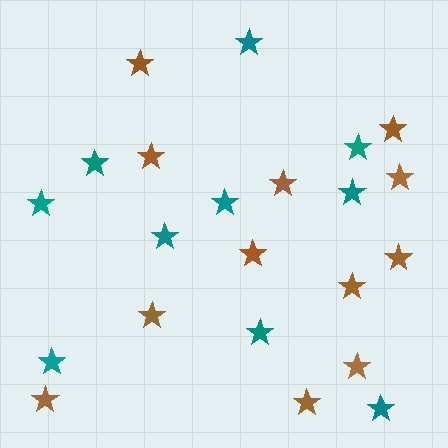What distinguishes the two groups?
There are 2 groups: one group of teal stars (10) and one group of brown stars (12).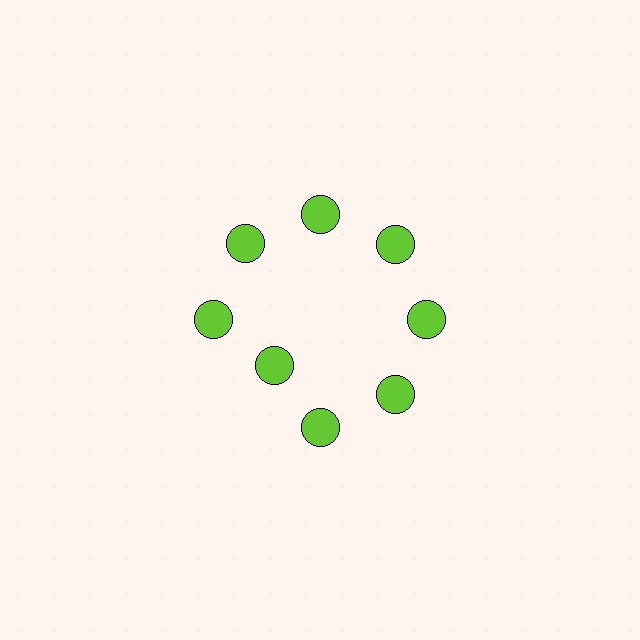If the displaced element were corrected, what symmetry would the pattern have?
It would have 8-fold rotational symmetry — the pattern would map onto itself every 45 degrees.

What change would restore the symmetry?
The symmetry would be restored by moving it outward, back onto the ring so that all 8 circles sit at equal angles and equal distance from the center.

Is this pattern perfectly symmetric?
No. The 8 lime circles are arranged in a ring, but one element near the 8 o'clock position is pulled inward toward the center, breaking the 8-fold rotational symmetry.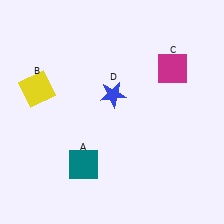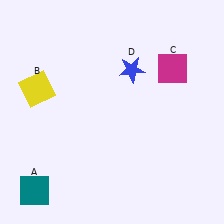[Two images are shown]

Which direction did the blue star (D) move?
The blue star (D) moved up.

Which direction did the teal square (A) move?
The teal square (A) moved left.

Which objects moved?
The objects that moved are: the teal square (A), the blue star (D).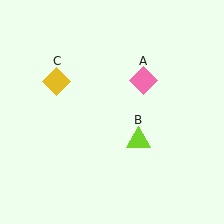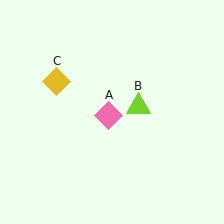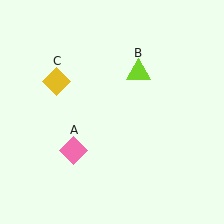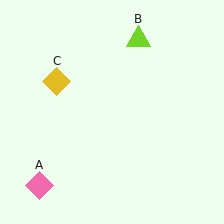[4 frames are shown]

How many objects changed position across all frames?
2 objects changed position: pink diamond (object A), lime triangle (object B).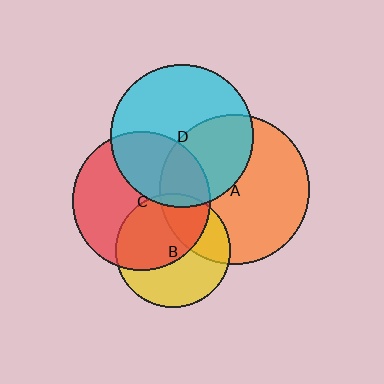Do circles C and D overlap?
Yes.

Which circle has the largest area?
Circle A (orange).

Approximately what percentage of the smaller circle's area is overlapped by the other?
Approximately 35%.